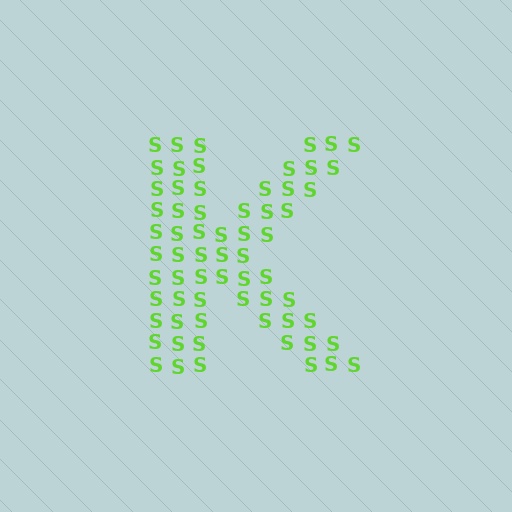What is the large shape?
The large shape is the letter K.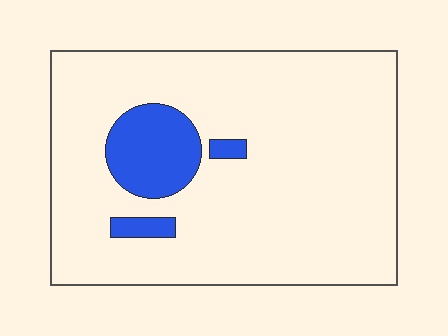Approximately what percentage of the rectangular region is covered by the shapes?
Approximately 10%.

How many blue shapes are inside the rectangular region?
3.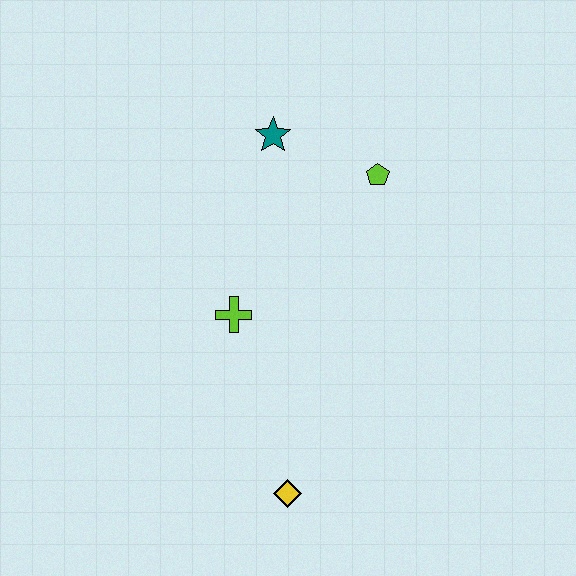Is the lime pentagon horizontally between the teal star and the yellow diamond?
No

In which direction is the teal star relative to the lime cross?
The teal star is above the lime cross.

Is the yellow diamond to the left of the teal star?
No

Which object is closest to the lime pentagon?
The teal star is closest to the lime pentagon.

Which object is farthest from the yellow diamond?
The teal star is farthest from the yellow diamond.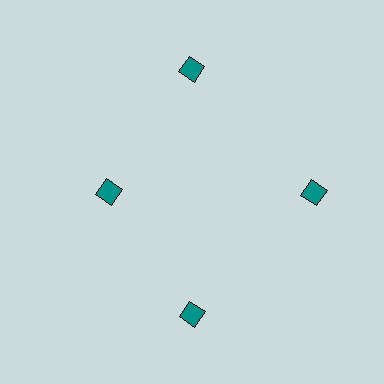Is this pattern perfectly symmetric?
No. The 4 teal diamonds are arranged in a ring, but one element near the 9 o'clock position is pulled inward toward the center, breaking the 4-fold rotational symmetry.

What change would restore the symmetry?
The symmetry would be restored by moving it outward, back onto the ring so that all 4 diamonds sit at equal angles and equal distance from the center.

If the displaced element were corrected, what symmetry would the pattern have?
It would have 4-fold rotational symmetry — the pattern would map onto itself every 90 degrees.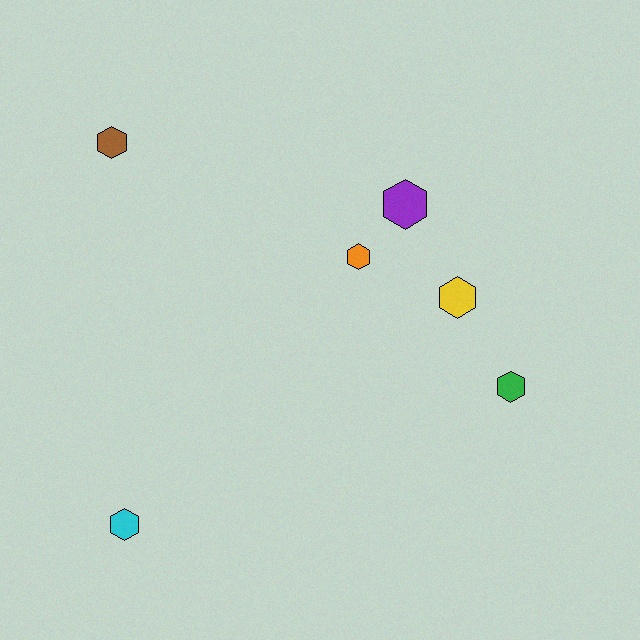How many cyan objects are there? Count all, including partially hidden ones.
There is 1 cyan object.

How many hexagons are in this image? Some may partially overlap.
There are 6 hexagons.